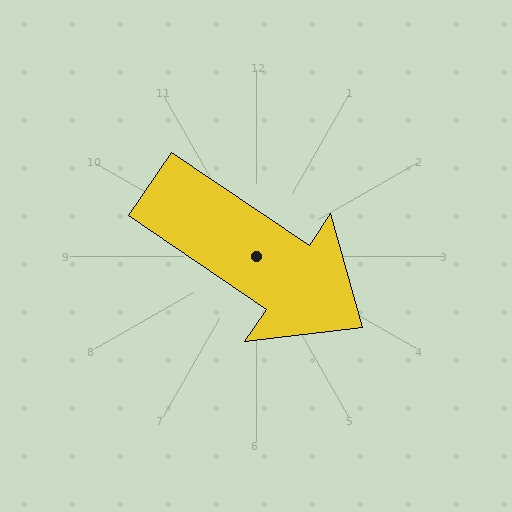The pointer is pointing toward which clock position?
Roughly 4 o'clock.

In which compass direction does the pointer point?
Southeast.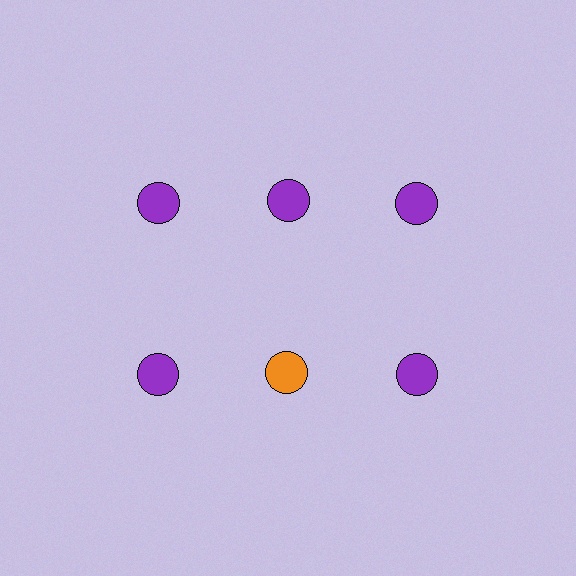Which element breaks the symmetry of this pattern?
The orange circle in the second row, second from left column breaks the symmetry. All other shapes are purple circles.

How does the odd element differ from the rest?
It has a different color: orange instead of purple.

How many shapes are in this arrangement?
There are 6 shapes arranged in a grid pattern.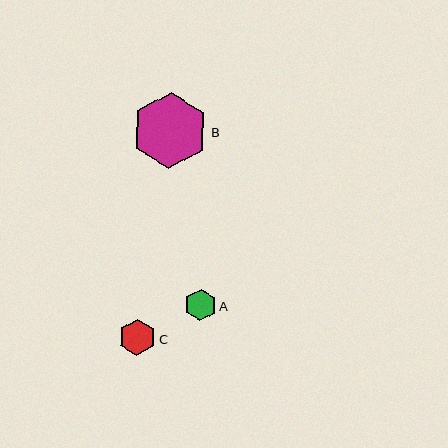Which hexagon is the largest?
Hexagon B is the largest with a size of approximately 76 pixels.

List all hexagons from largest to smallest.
From largest to smallest: B, C, A.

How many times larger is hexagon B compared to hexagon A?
Hexagon B is approximately 2.4 times the size of hexagon A.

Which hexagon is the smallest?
Hexagon A is the smallest with a size of approximately 32 pixels.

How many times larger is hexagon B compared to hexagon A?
Hexagon B is approximately 2.4 times the size of hexagon A.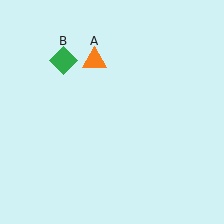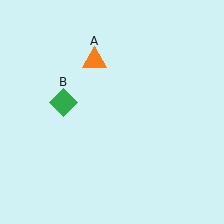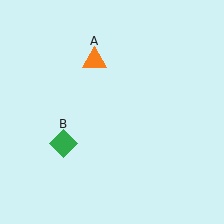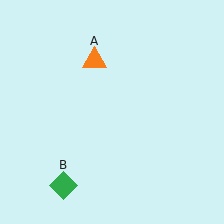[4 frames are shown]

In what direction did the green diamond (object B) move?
The green diamond (object B) moved down.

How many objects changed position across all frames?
1 object changed position: green diamond (object B).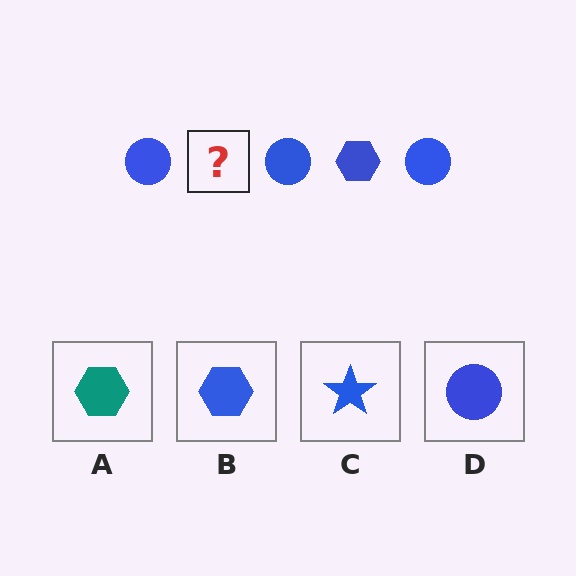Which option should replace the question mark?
Option B.